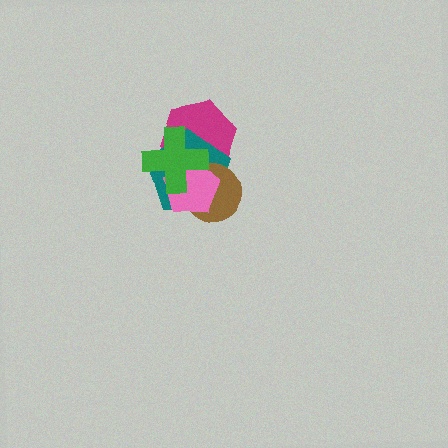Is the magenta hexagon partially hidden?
Yes, it is partially covered by another shape.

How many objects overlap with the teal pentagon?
4 objects overlap with the teal pentagon.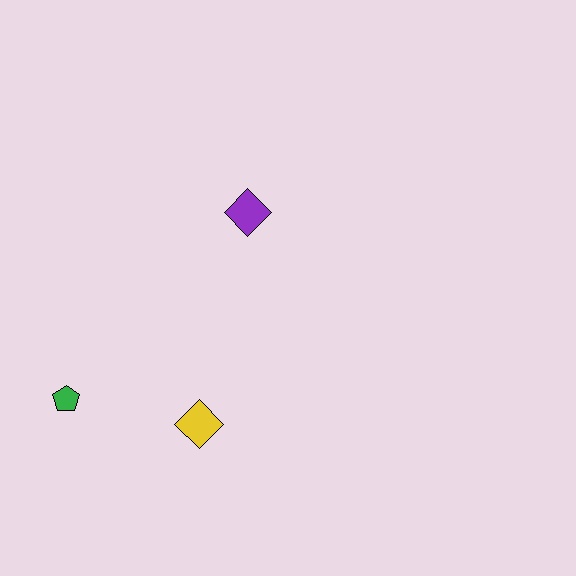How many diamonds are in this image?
There are 2 diamonds.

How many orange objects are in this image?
There are no orange objects.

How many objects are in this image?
There are 3 objects.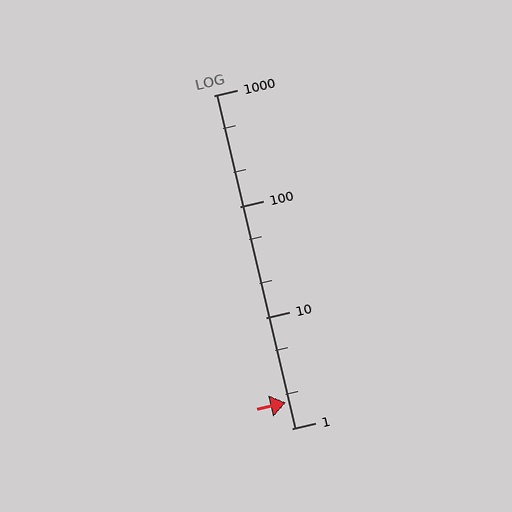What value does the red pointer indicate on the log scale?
The pointer indicates approximately 1.7.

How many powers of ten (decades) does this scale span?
The scale spans 3 decades, from 1 to 1000.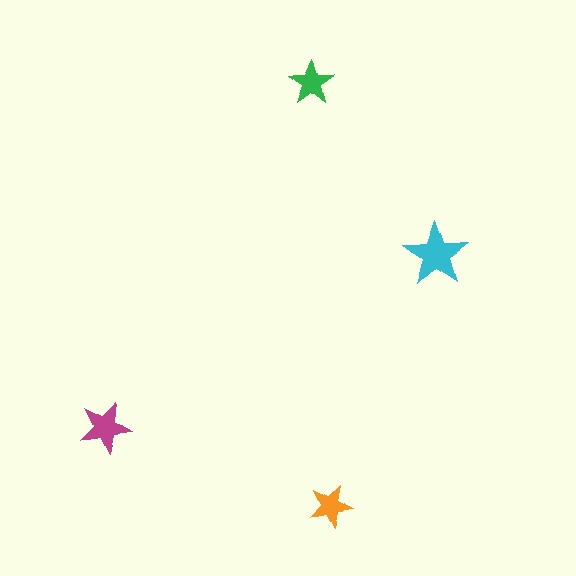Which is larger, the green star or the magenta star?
The magenta one.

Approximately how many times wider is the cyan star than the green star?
About 1.5 times wider.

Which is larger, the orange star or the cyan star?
The cyan one.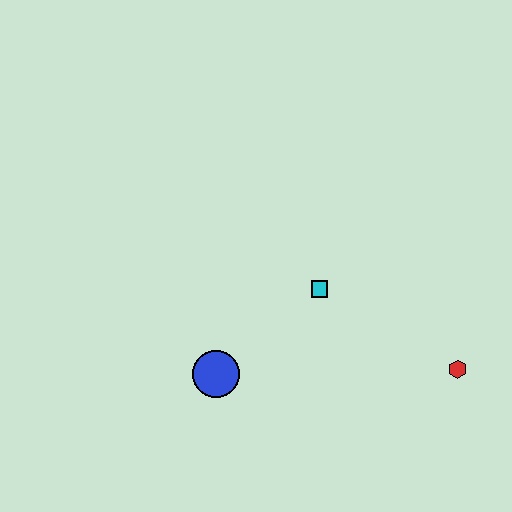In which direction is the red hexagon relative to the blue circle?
The red hexagon is to the right of the blue circle.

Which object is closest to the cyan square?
The blue circle is closest to the cyan square.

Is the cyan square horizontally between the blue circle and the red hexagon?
Yes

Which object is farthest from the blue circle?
The red hexagon is farthest from the blue circle.